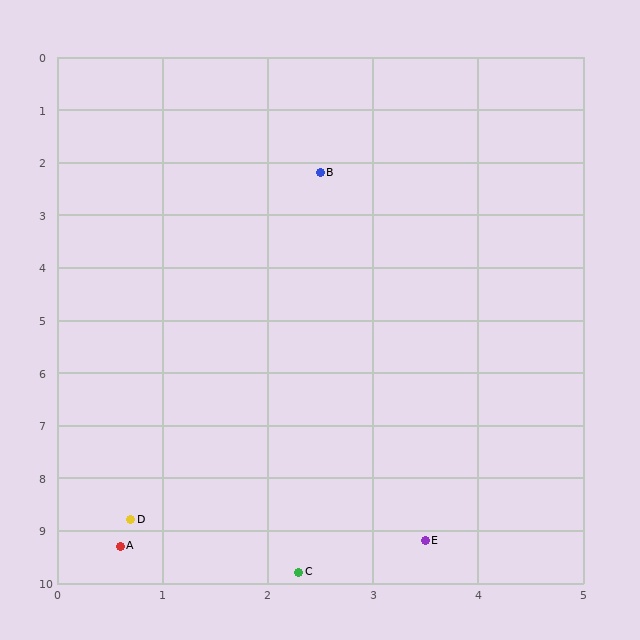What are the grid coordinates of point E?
Point E is at approximately (3.5, 9.2).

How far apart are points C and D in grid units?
Points C and D are about 1.9 grid units apart.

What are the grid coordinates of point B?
Point B is at approximately (2.5, 2.2).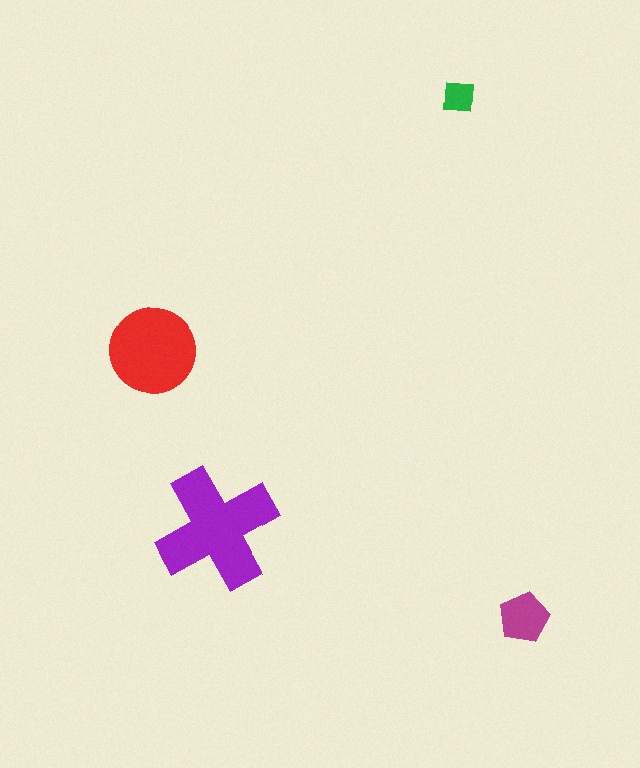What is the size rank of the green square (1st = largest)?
4th.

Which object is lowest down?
The magenta pentagon is bottommost.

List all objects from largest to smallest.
The purple cross, the red circle, the magenta pentagon, the green square.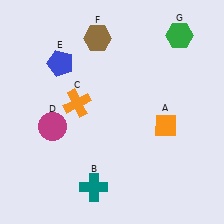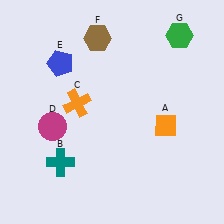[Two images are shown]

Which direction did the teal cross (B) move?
The teal cross (B) moved left.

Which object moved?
The teal cross (B) moved left.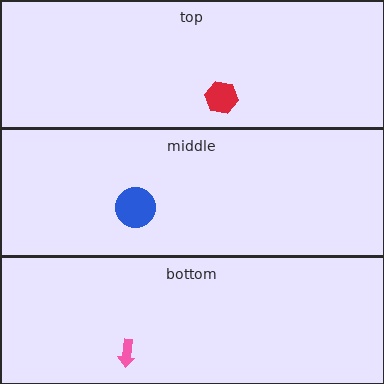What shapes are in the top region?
The red hexagon.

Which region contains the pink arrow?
The bottom region.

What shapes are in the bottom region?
The pink arrow.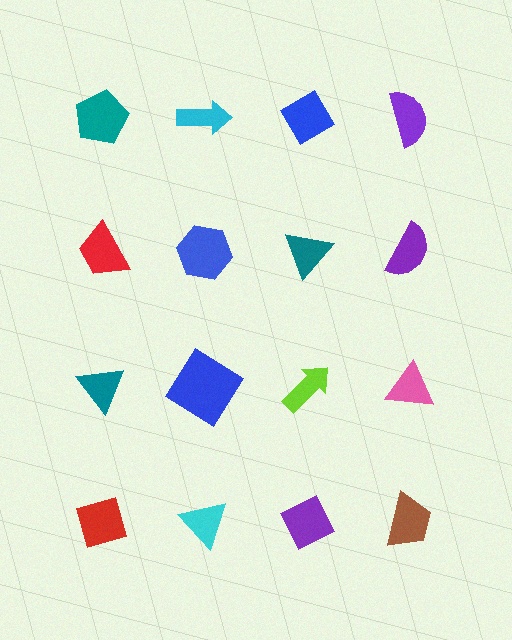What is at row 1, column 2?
A cyan arrow.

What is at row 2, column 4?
A purple semicircle.